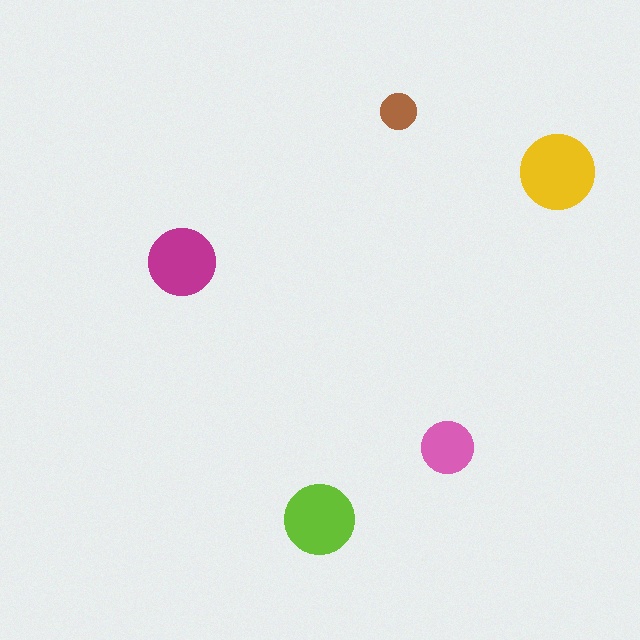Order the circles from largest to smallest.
the yellow one, the lime one, the magenta one, the pink one, the brown one.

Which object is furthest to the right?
The yellow circle is rightmost.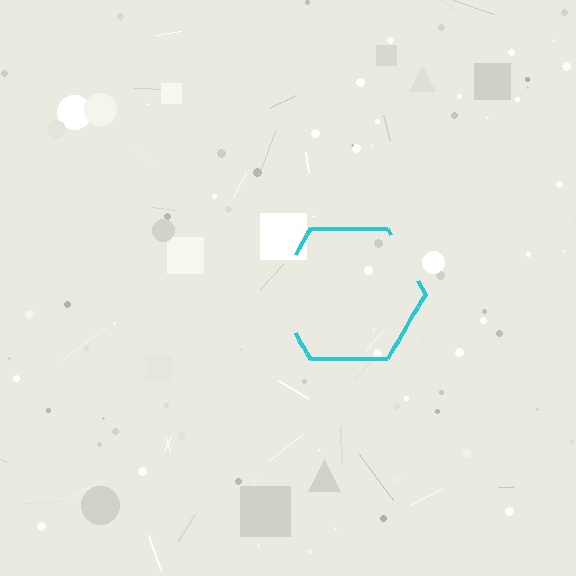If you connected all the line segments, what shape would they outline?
They would outline a hexagon.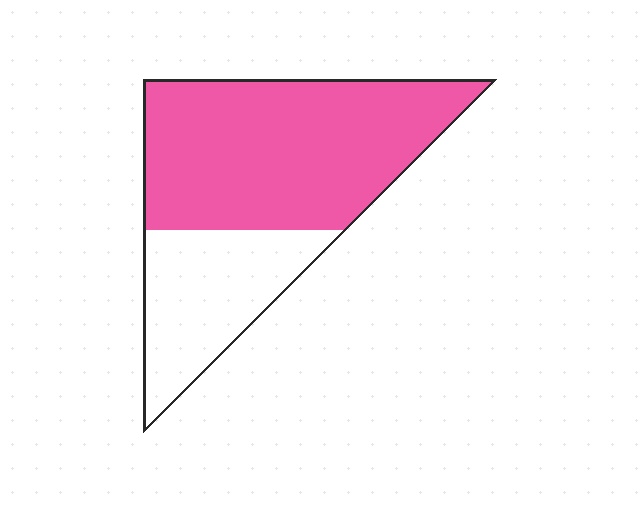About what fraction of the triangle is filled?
About two thirds (2/3).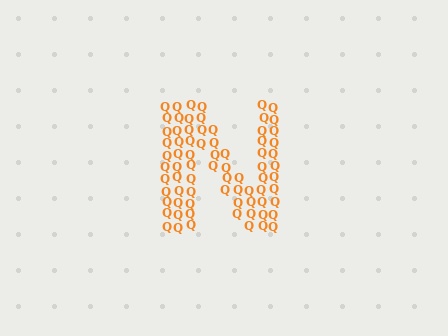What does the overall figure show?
The overall figure shows the letter N.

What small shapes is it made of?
It is made of small letter Q's.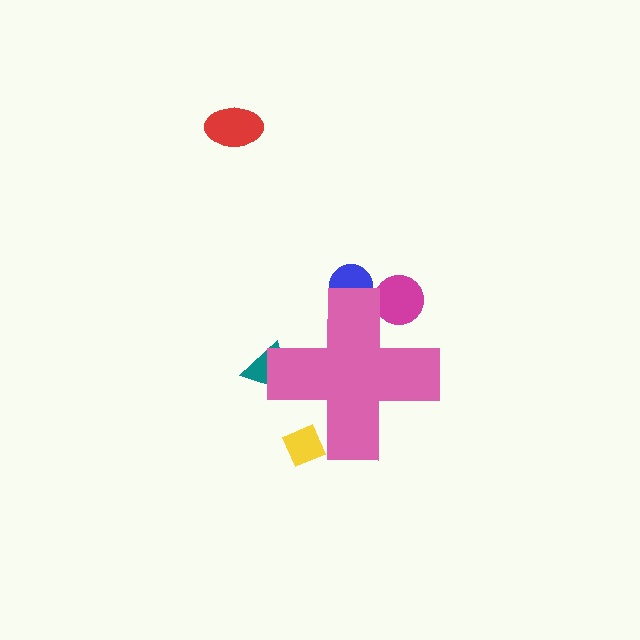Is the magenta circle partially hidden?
Yes, the magenta circle is partially hidden behind the pink cross.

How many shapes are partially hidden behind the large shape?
4 shapes are partially hidden.